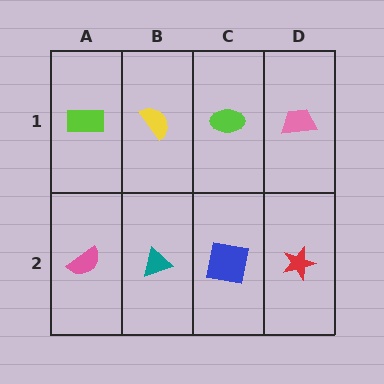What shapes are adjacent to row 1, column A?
A pink semicircle (row 2, column A), a yellow semicircle (row 1, column B).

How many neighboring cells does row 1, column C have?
3.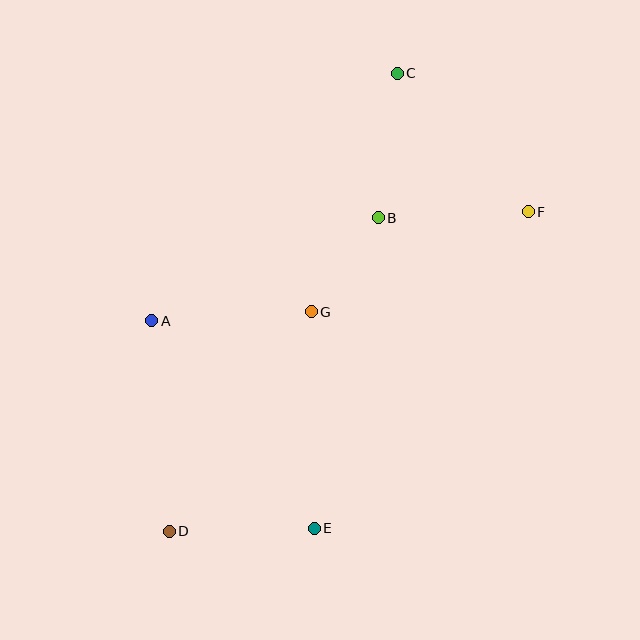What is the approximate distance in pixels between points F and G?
The distance between F and G is approximately 239 pixels.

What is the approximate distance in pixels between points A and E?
The distance between A and E is approximately 264 pixels.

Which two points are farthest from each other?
Points C and D are farthest from each other.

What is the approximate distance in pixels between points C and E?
The distance between C and E is approximately 462 pixels.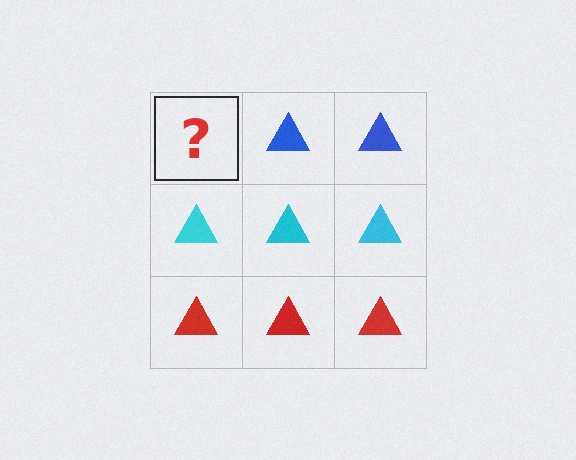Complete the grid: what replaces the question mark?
The question mark should be replaced with a blue triangle.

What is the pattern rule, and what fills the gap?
The rule is that each row has a consistent color. The gap should be filled with a blue triangle.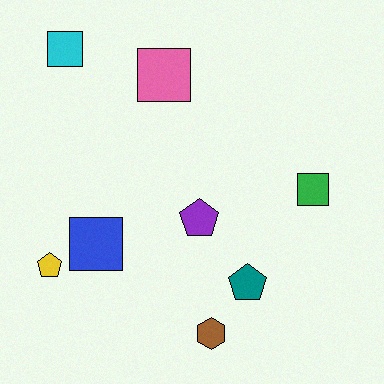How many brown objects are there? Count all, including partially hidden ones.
There is 1 brown object.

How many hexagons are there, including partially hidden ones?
There is 1 hexagon.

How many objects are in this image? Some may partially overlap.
There are 8 objects.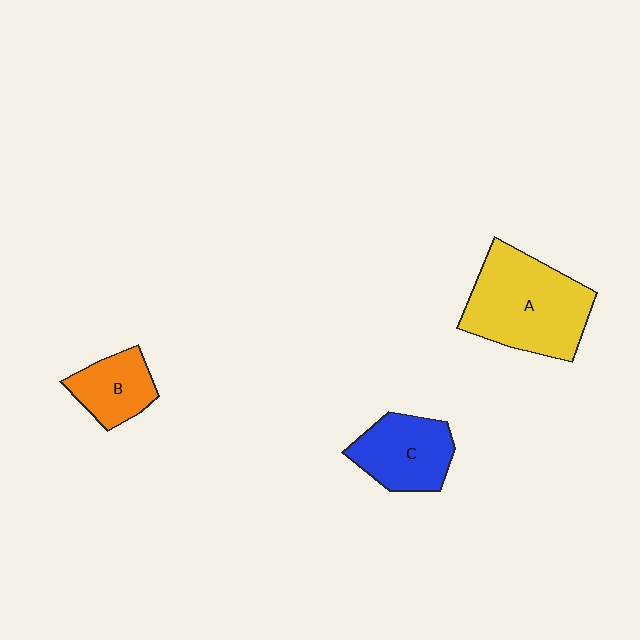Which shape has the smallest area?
Shape B (orange).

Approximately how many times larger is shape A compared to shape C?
Approximately 1.6 times.